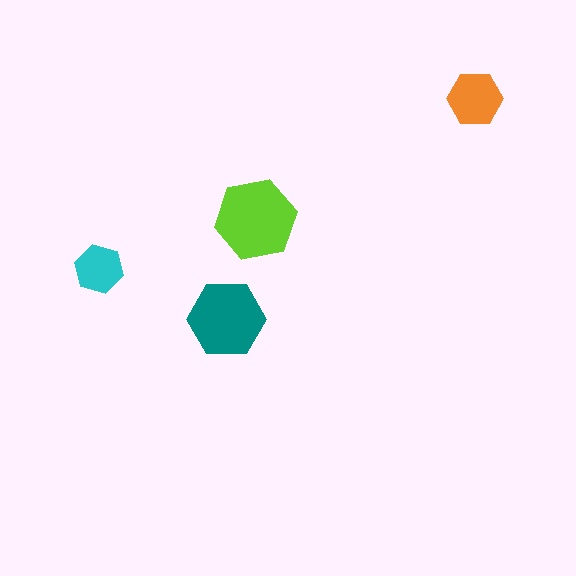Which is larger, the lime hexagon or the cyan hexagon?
The lime one.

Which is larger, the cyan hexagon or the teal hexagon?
The teal one.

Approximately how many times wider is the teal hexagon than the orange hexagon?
About 1.5 times wider.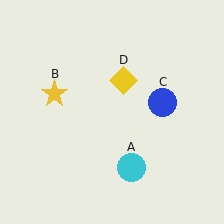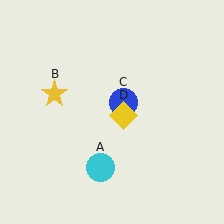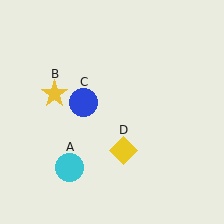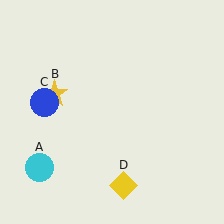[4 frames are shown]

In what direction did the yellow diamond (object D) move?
The yellow diamond (object D) moved down.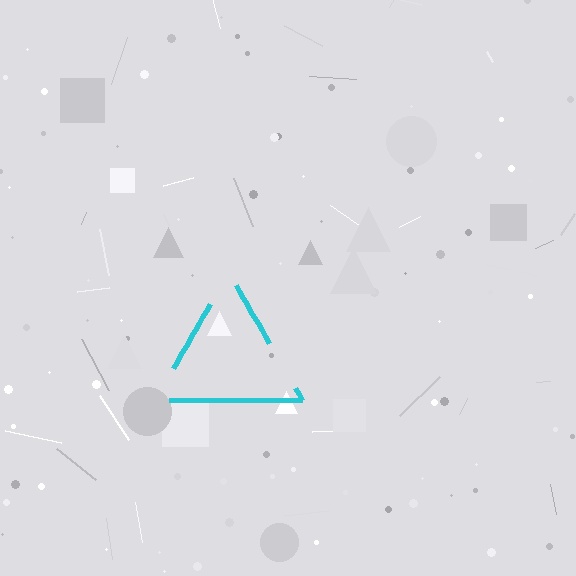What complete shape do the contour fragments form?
The contour fragments form a triangle.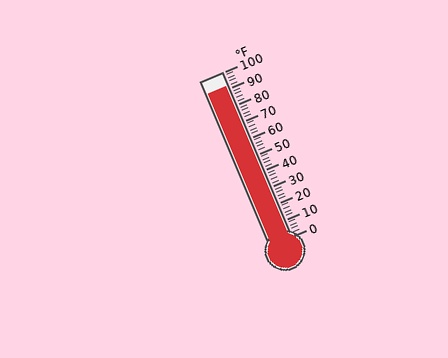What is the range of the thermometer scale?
The thermometer scale ranges from 0°F to 100°F.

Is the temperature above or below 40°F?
The temperature is above 40°F.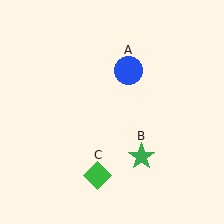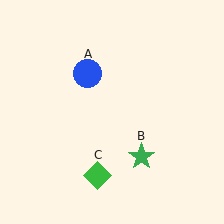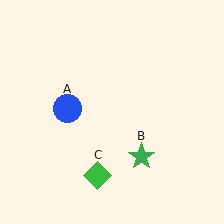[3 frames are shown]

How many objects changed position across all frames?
1 object changed position: blue circle (object A).